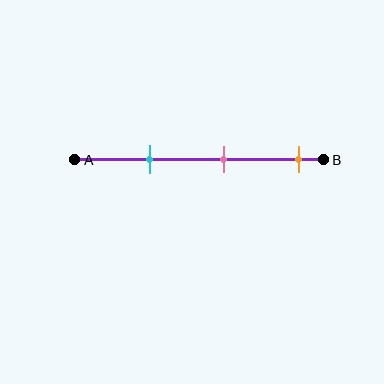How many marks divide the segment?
There are 3 marks dividing the segment.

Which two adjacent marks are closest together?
The cyan and pink marks are the closest adjacent pair.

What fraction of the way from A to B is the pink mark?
The pink mark is approximately 60% (0.6) of the way from A to B.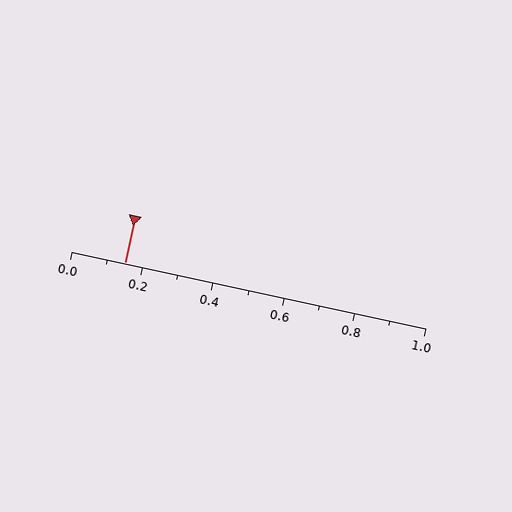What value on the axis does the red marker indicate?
The marker indicates approximately 0.15.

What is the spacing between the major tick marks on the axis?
The major ticks are spaced 0.2 apart.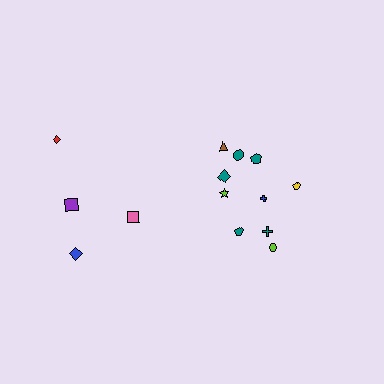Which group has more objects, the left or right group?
The right group.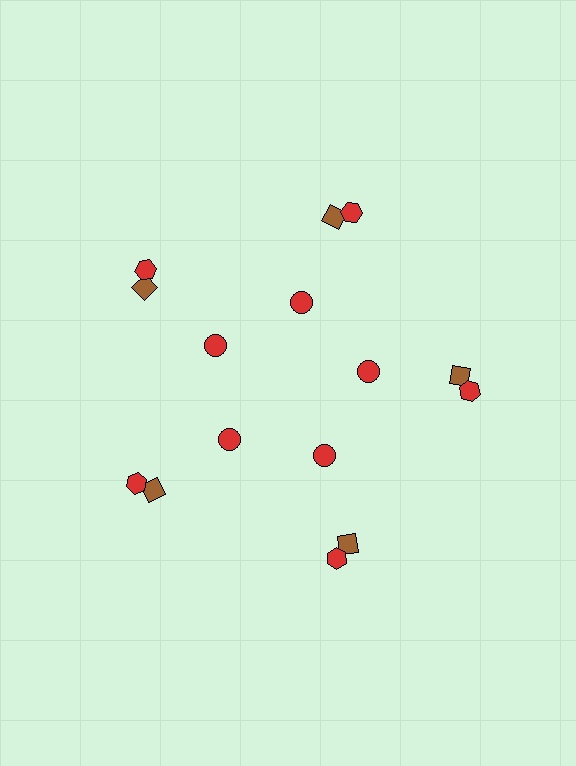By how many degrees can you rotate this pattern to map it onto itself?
The pattern maps onto itself every 72 degrees of rotation.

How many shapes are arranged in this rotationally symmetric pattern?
There are 15 shapes, arranged in 5 groups of 3.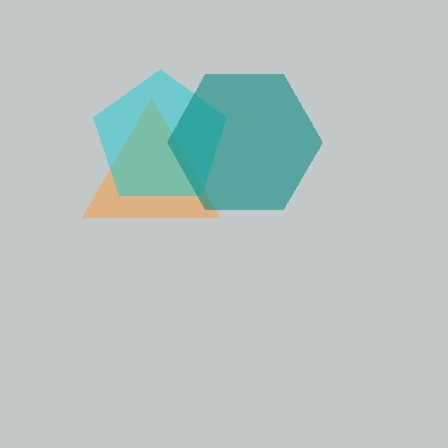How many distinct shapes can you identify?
There are 3 distinct shapes: an orange triangle, a cyan pentagon, a teal hexagon.